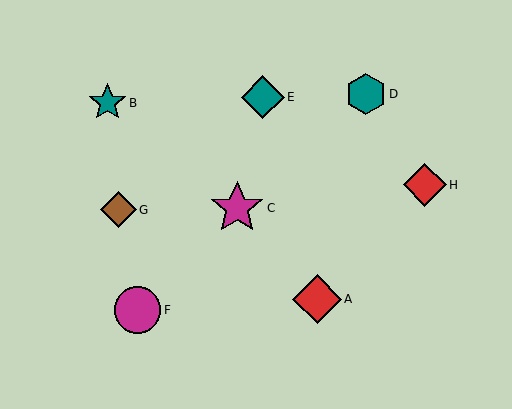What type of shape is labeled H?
Shape H is a red diamond.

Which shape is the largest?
The magenta star (labeled C) is the largest.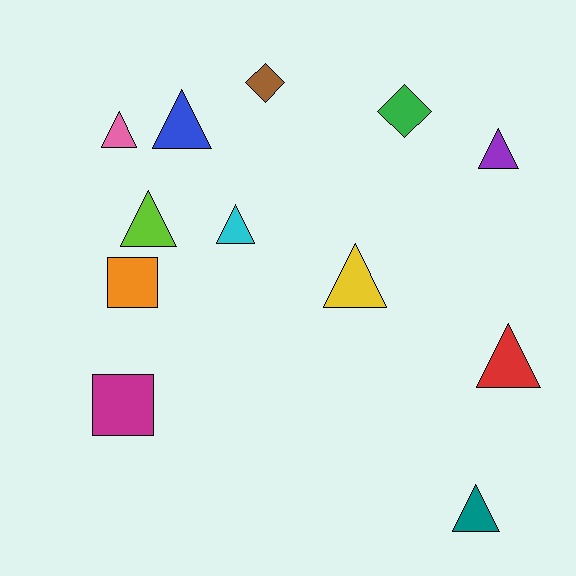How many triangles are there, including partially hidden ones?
There are 8 triangles.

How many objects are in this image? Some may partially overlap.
There are 12 objects.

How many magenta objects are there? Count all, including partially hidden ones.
There is 1 magenta object.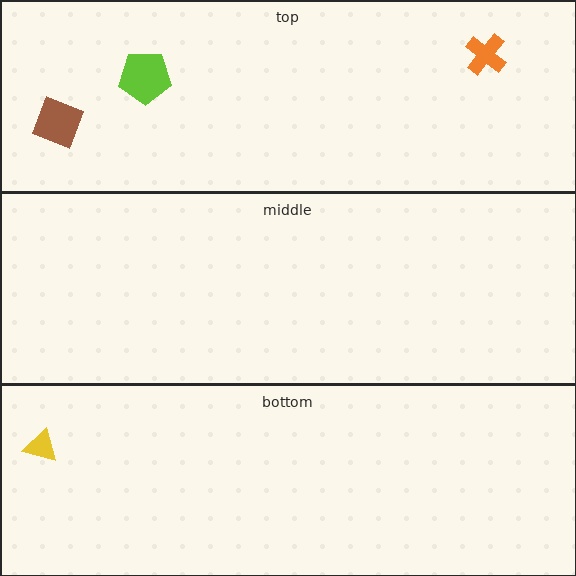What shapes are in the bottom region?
The yellow triangle.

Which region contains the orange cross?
The top region.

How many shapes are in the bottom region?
1.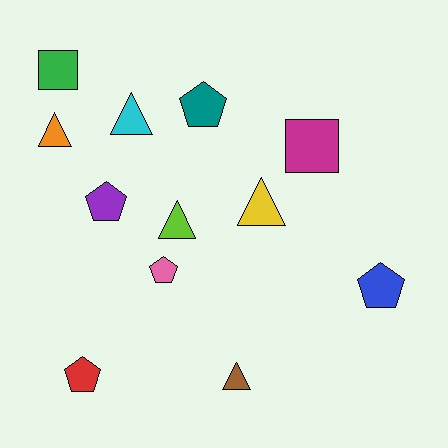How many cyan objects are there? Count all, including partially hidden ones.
There is 1 cyan object.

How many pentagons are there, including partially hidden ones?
There are 5 pentagons.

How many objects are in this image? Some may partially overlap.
There are 12 objects.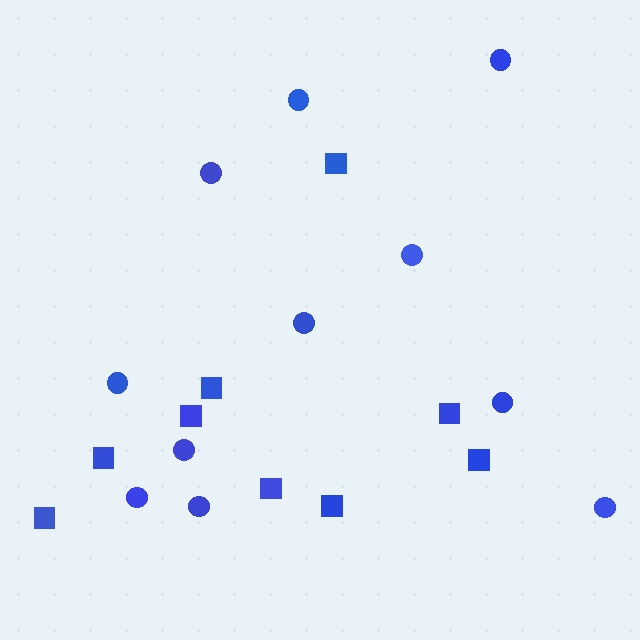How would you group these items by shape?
There are 2 groups: one group of circles (11) and one group of squares (9).